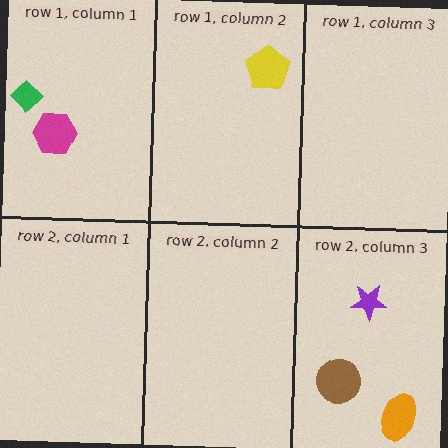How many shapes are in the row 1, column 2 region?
1.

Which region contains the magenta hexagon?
The row 1, column 1 region.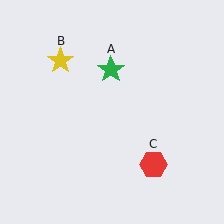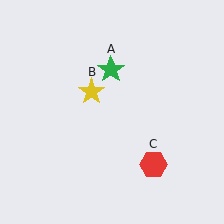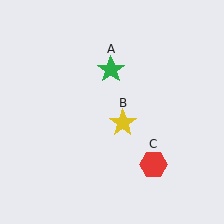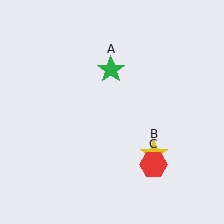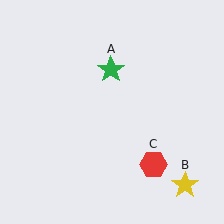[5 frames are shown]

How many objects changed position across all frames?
1 object changed position: yellow star (object B).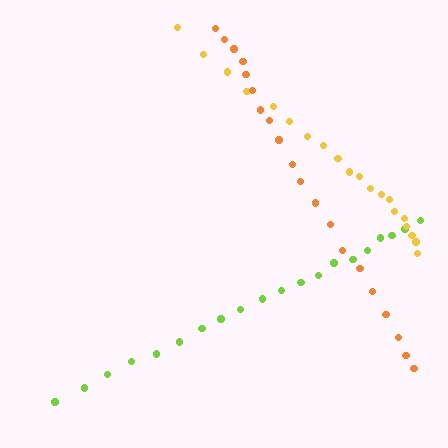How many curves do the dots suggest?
There are 3 distinct paths.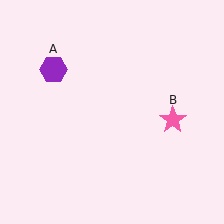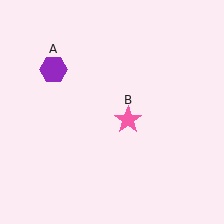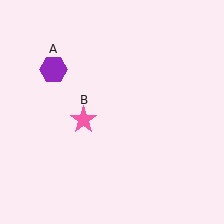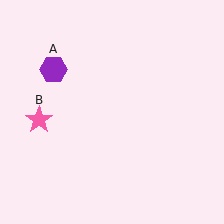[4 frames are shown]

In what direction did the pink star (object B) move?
The pink star (object B) moved left.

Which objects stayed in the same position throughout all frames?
Purple hexagon (object A) remained stationary.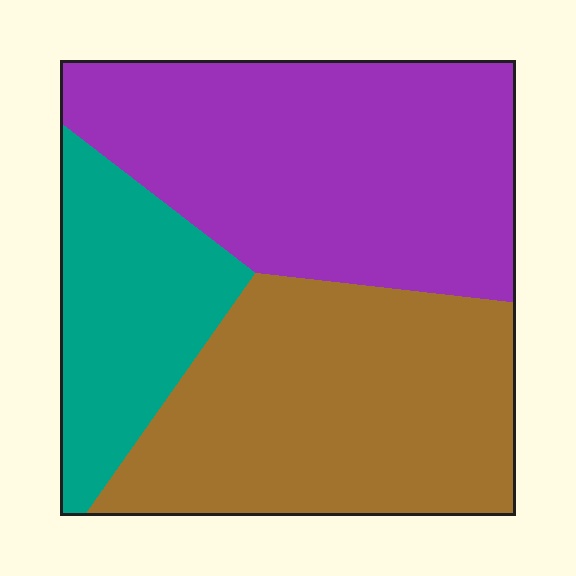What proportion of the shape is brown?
Brown takes up about three eighths (3/8) of the shape.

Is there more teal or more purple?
Purple.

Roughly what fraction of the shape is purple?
Purple covers roughly 40% of the shape.